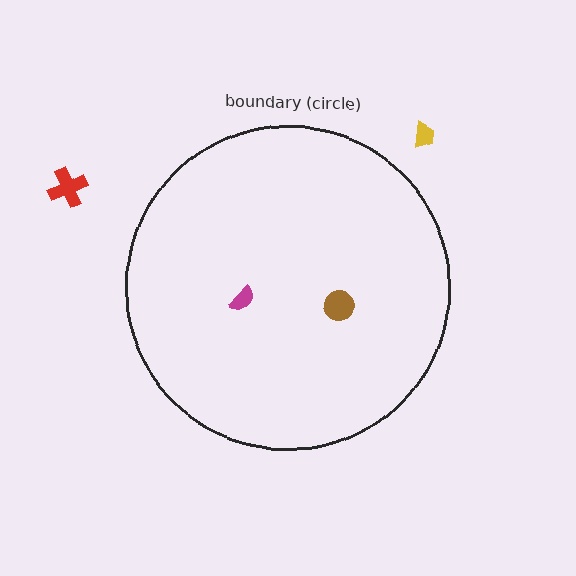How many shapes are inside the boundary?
2 inside, 2 outside.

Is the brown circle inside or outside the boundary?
Inside.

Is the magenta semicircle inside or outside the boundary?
Inside.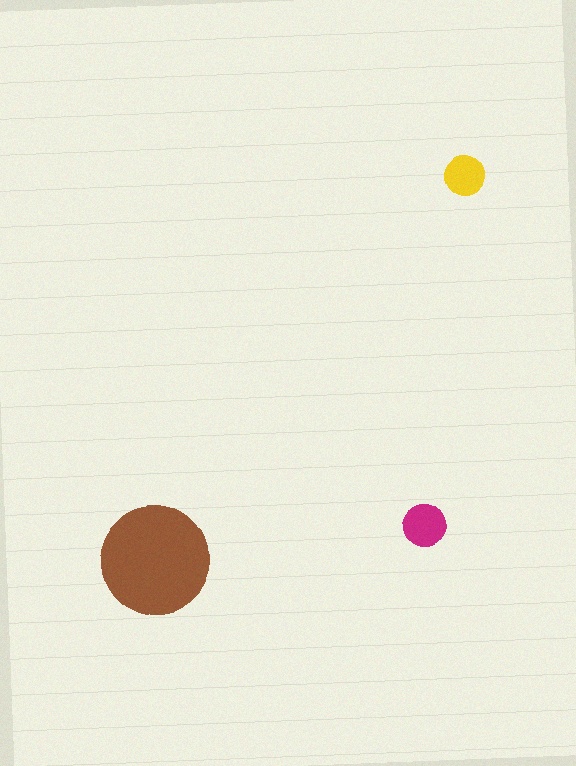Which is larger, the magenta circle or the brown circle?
The brown one.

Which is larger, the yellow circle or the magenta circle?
The magenta one.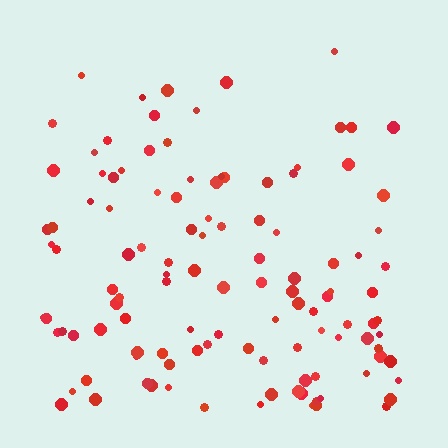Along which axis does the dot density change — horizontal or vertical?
Vertical.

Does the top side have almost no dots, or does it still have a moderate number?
Still a moderate number, just noticeably fewer than the bottom.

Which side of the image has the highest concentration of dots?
The bottom.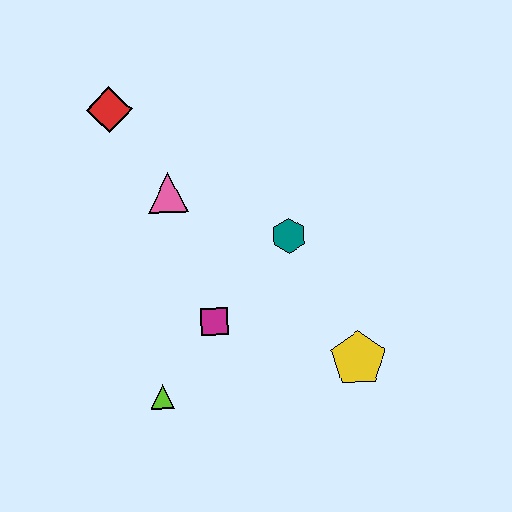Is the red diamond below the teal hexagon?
No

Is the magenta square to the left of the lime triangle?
No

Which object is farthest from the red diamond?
The yellow pentagon is farthest from the red diamond.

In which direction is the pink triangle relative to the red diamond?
The pink triangle is below the red diamond.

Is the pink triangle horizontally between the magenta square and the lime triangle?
Yes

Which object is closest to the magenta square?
The lime triangle is closest to the magenta square.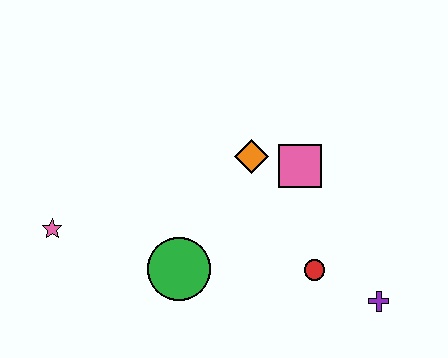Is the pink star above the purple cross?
Yes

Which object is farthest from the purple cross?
The pink star is farthest from the purple cross.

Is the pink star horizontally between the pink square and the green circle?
No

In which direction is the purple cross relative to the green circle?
The purple cross is to the right of the green circle.